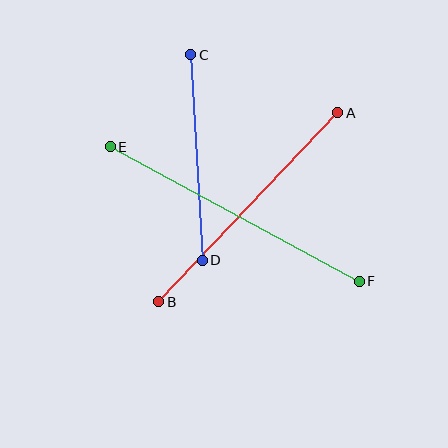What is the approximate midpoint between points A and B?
The midpoint is at approximately (248, 207) pixels.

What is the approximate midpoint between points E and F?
The midpoint is at approximately (235, 214) pixels.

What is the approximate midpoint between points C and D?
The midpoint is at approximately (197, 157) pixels.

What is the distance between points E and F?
The distance is approximately 283 pixels.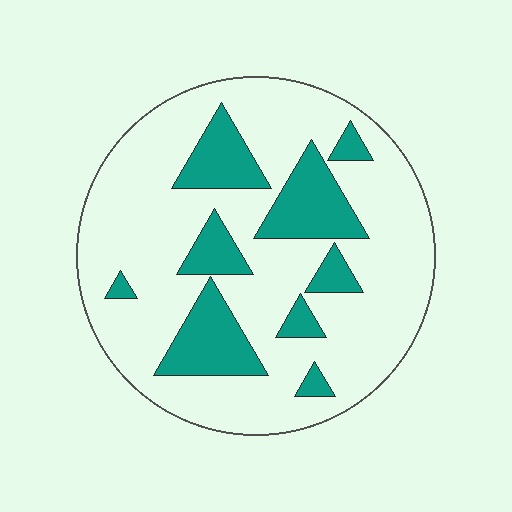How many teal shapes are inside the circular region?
9.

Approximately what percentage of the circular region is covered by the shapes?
Approximately 25%.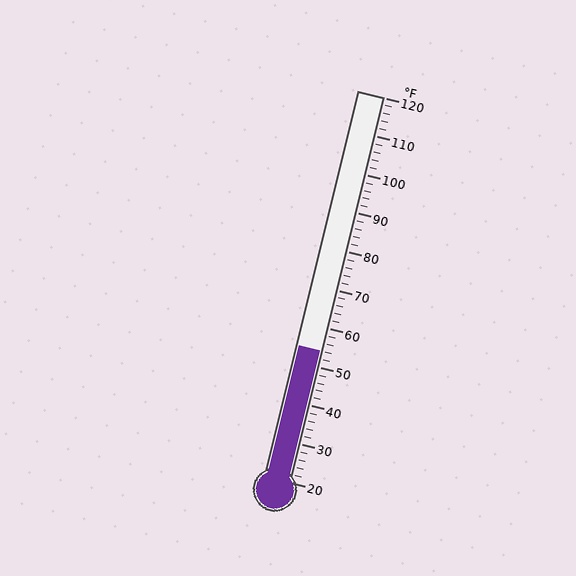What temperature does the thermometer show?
The thermometer shows approximately 54°F.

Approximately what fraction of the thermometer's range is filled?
The thermometer is filled to approximately 35% of its range.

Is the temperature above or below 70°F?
The temperature is below 70°F.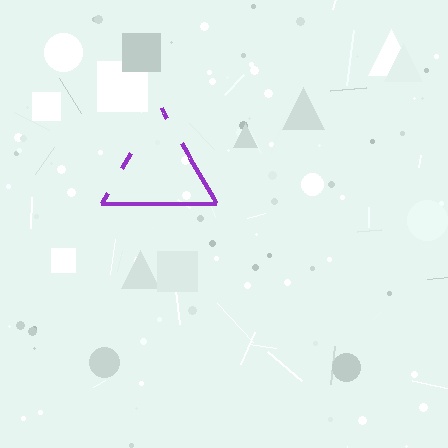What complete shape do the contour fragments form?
The contour fragments form a triangle.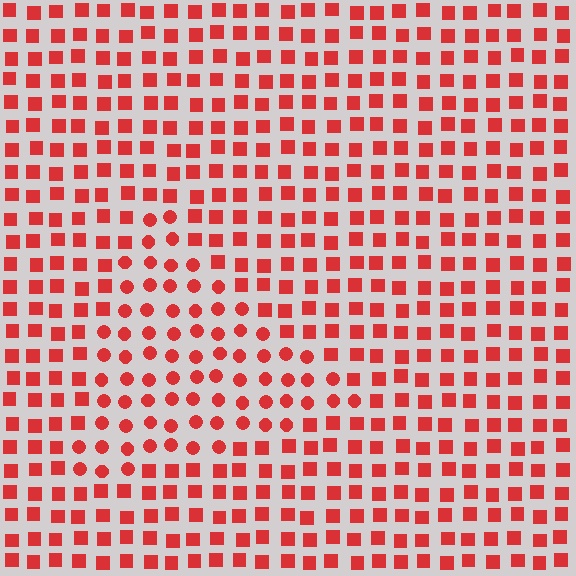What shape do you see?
I see a triangle.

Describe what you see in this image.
The image is filled with small red elements arranged in a uniform grid. A triangle-shaped region contains circles, while the surrounding area contains squares. The boundary is defined purely by the change in element shape.